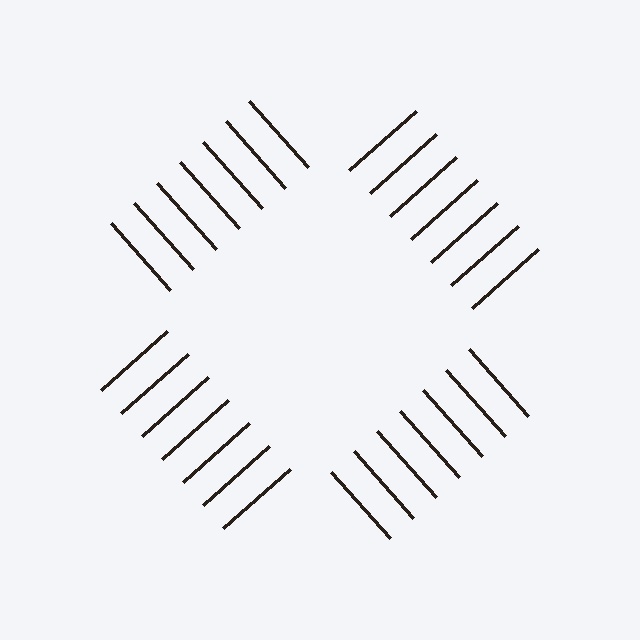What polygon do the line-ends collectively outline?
An illusory square — the line segments terminate on its edges but no continuous stroke is drawn.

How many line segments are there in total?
28 — 7 along each of the 4 edges.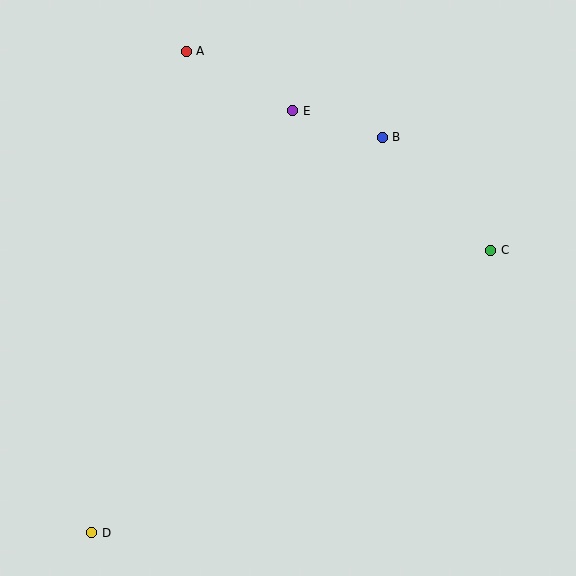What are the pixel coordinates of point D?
Point D is at (92, 533).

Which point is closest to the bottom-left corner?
Point D is closest to the bottom-left corner.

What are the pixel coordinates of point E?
Point E is at (293, 111).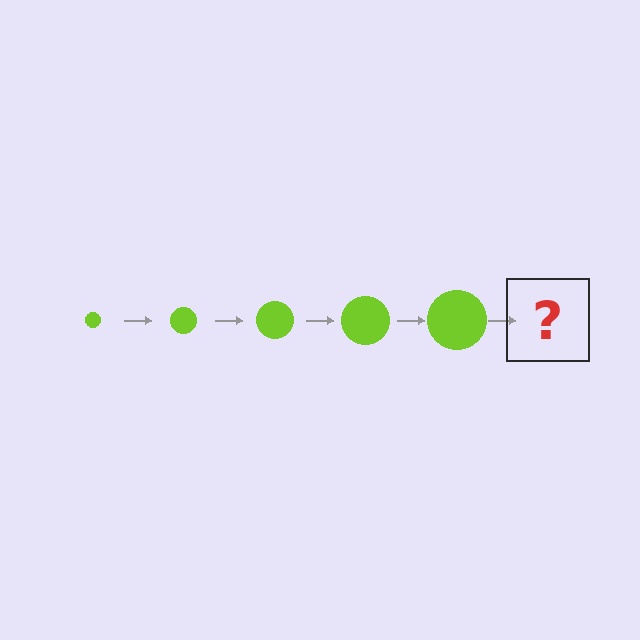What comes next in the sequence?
The next element should be a lime circle, larger than the previous one.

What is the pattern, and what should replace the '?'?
The pattern is that the circle gets progressively larger each step. The '?' should be a lime circle, larger than the previous one.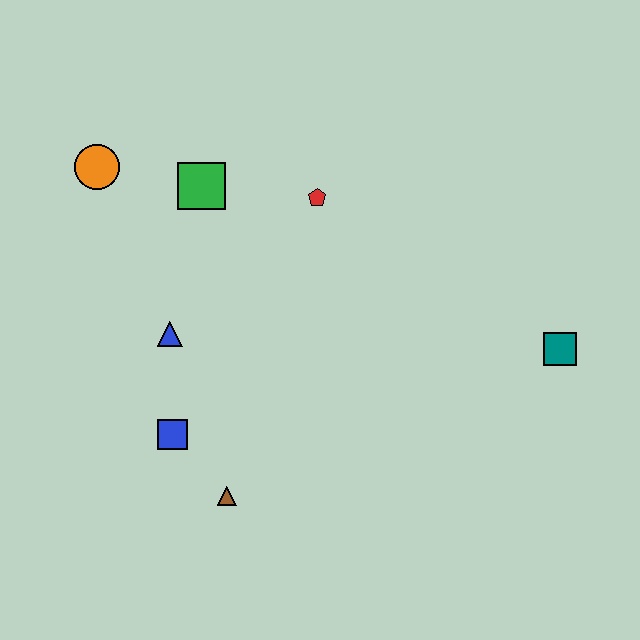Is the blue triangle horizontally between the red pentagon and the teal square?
No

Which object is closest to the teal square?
The red pentagon is closest to the teal square.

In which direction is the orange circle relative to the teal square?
The orange circle is to the left of the teal square.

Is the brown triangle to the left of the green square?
No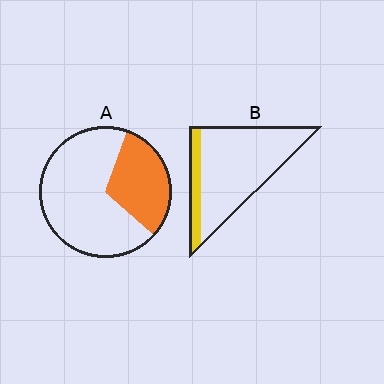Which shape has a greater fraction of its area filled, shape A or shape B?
Shape A.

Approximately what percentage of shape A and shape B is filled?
A is approximately 30% and B is approximately 15%.